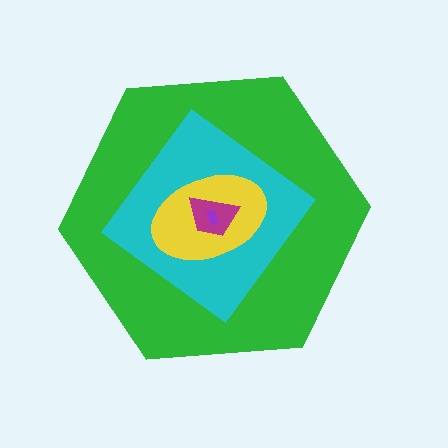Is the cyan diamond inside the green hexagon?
Yes.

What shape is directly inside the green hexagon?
The cyan diamond.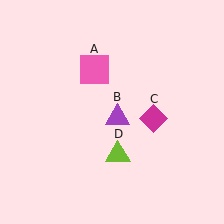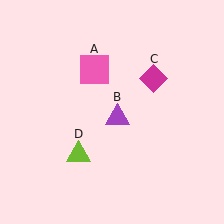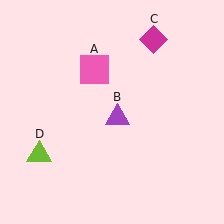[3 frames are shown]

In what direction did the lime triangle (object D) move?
The lime triangle (object D) moved left.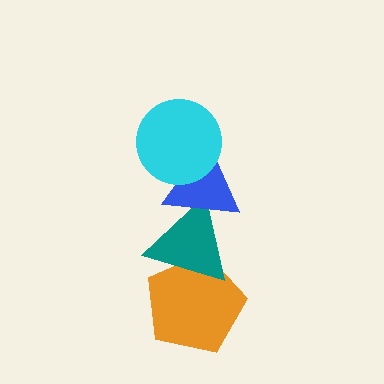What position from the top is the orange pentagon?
The orange pentagon is 4th from the top.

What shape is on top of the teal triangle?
The blue triangle is on top of the teal triangle.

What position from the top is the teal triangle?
The teal triangle is 3rd from the top.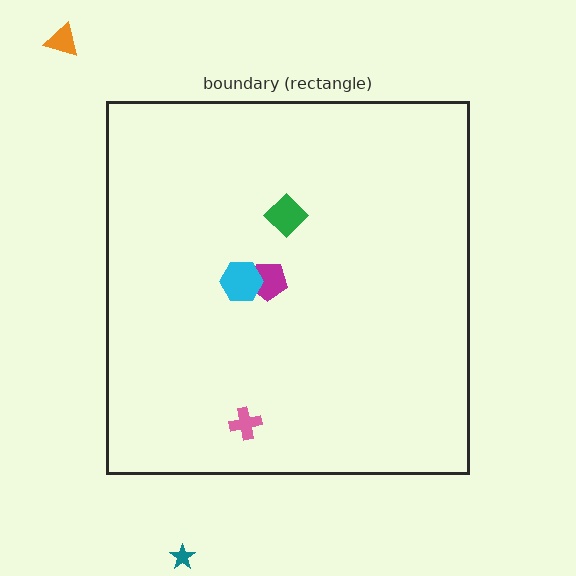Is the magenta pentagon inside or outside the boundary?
Inside.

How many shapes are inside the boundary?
4 inside, 2 outside.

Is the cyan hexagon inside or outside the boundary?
Inside.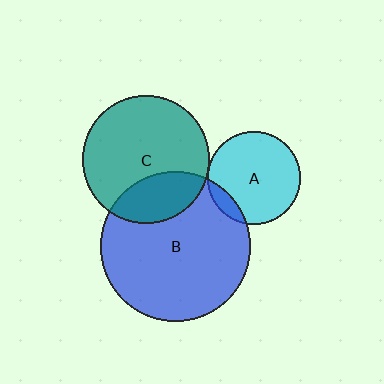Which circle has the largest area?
Circle B (blue).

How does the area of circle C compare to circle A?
Approximately 1.9 times.